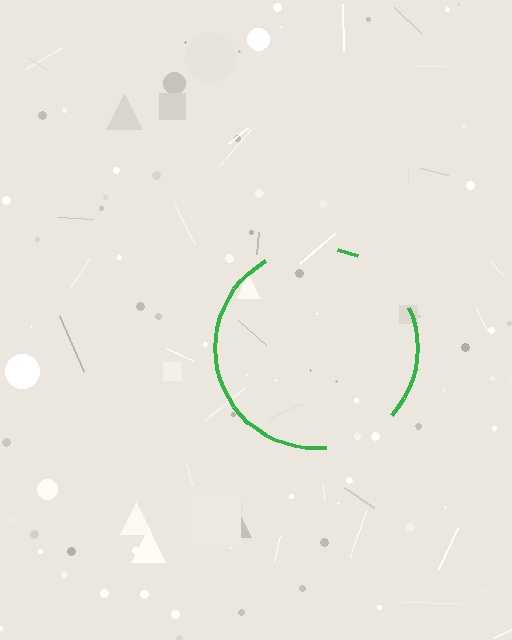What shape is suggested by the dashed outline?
The dashed outline suggests a circle.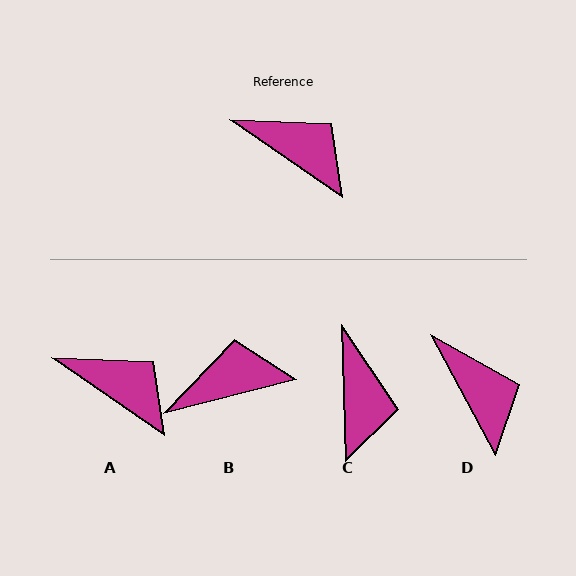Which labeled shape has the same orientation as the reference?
A.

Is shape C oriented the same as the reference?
No, it is off by about 54 degrees.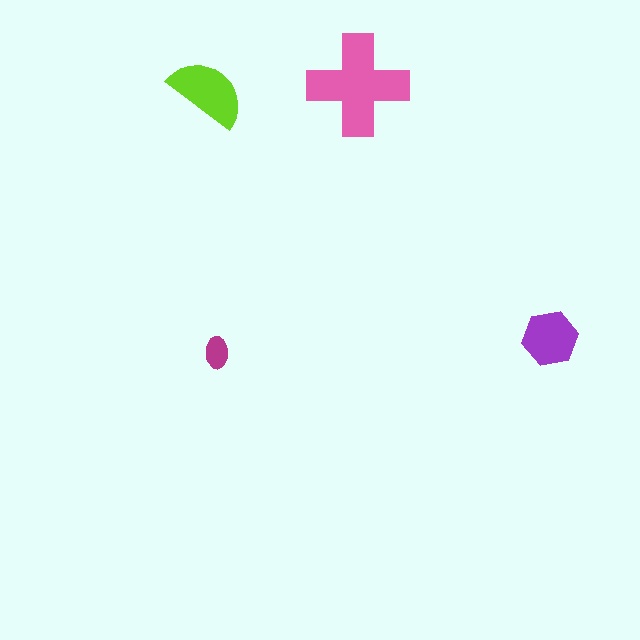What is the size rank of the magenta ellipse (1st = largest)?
4th.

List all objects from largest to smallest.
The pink cross, the lime semicircle, the purple hexagon, the magenta ellipse.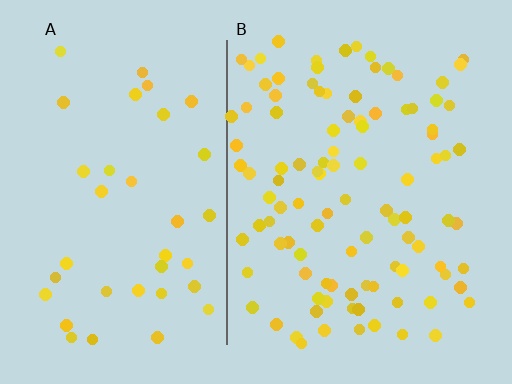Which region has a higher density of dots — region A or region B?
B (the right).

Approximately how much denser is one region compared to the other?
Approximately 2.7× — region B over region A.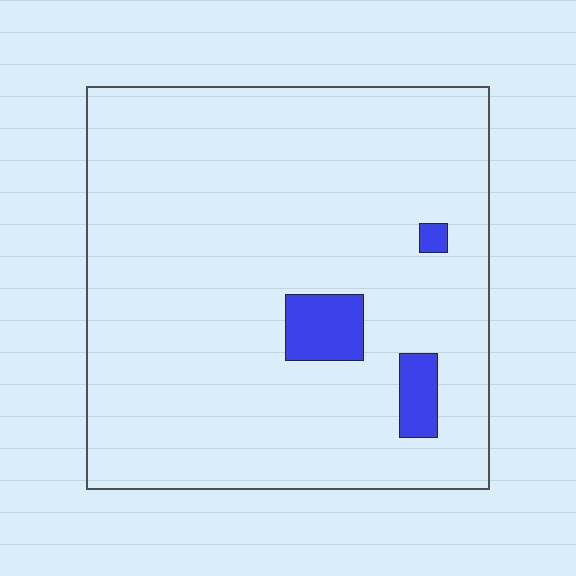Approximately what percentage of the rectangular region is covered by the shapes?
Approximately 5%.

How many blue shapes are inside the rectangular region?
3.